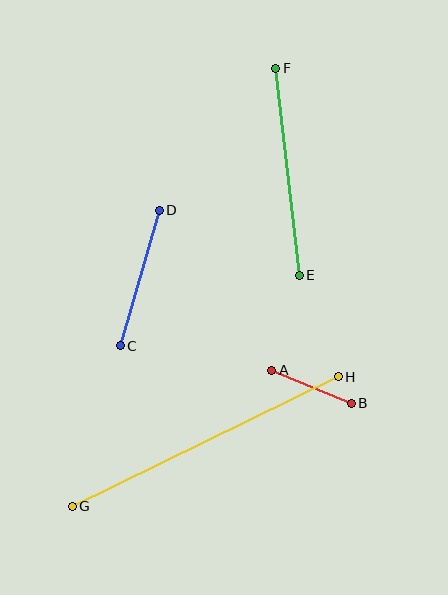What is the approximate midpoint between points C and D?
The midpoint is at approximately (140, 278) pixels.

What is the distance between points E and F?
The distance is approximately 208 pixels.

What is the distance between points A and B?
The distance is approximately 86 pixels.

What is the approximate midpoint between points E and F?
The midpoint is at approximately (288, 172) pixels.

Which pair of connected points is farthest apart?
Points G and H are farthest apart.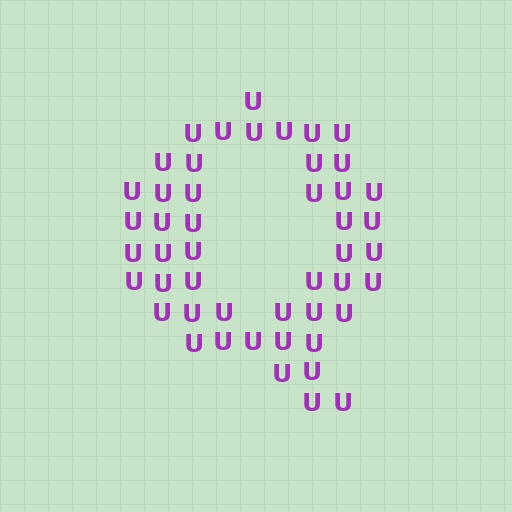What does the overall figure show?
The overall figure shows the letter Q.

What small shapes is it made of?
It is made of small letter U's.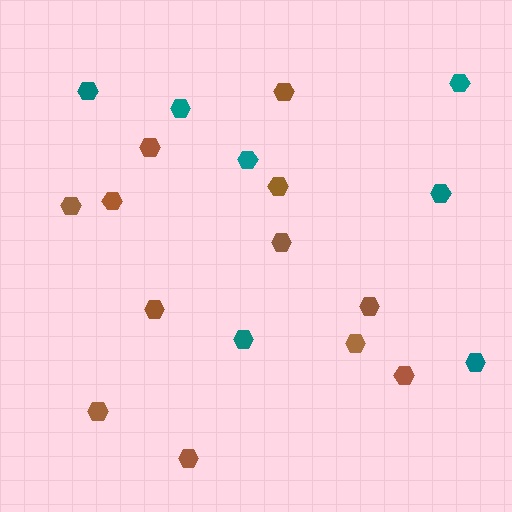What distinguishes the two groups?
There are 2 groups: one group of teal hexagons (7) and one group of brown hexagons (12).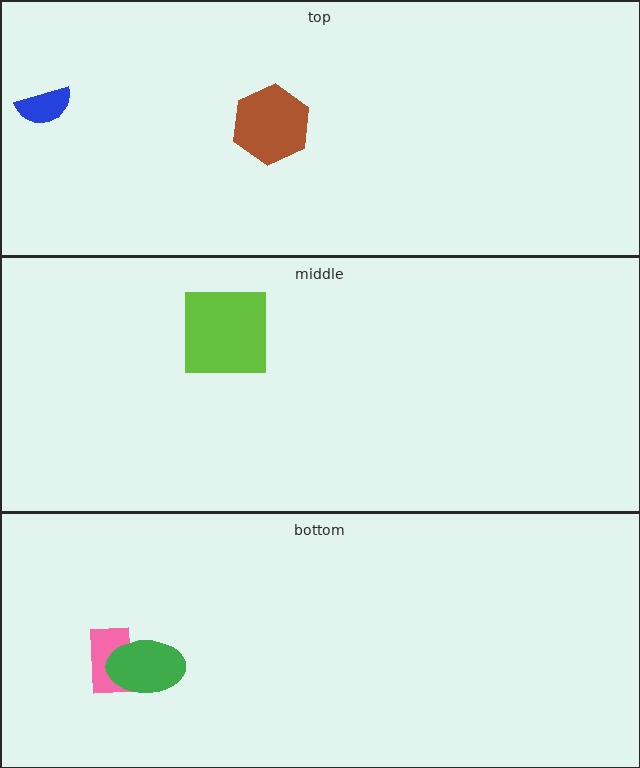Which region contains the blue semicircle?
The top region.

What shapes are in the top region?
The blue semicircle, the brown hexagon.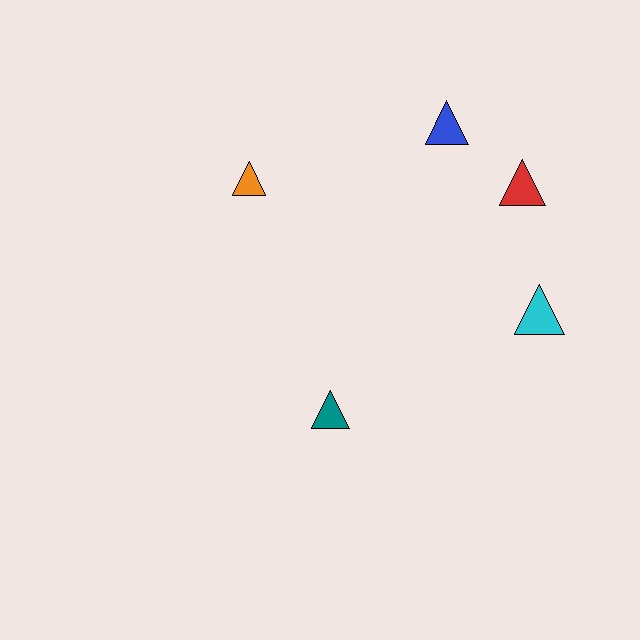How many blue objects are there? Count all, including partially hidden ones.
There is 1 blue object.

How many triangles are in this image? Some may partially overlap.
There are 5 triangles.